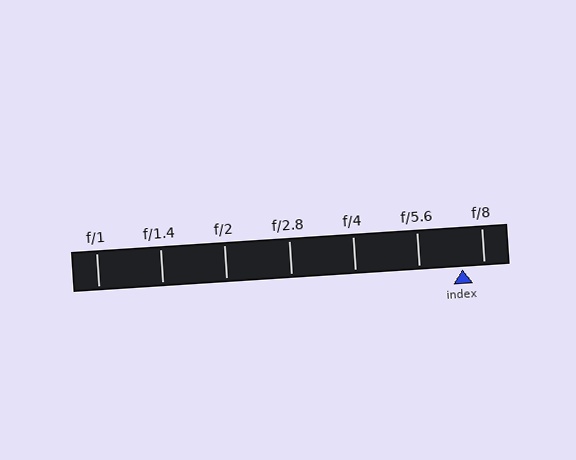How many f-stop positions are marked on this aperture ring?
There are 7 f-stop positions marked.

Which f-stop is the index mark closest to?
The index mark is closest to f/8.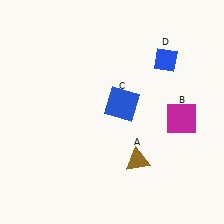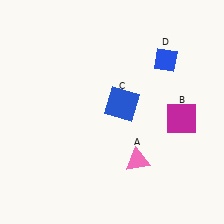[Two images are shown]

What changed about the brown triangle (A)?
In Image 1, A is brown. In Image 2, it changed to pink.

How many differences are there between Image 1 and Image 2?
There is 1 difference between the two images.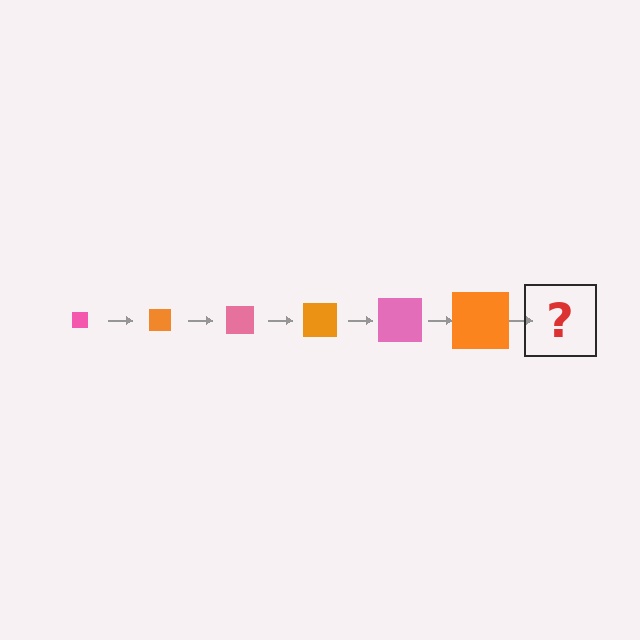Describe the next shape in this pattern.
It should be a pink square, larger than the previous one.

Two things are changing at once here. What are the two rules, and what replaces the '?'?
The two rules are that the square grows larger each step and the color cycles through pink and orange. The '?' should be a pink square, larger than the previous one.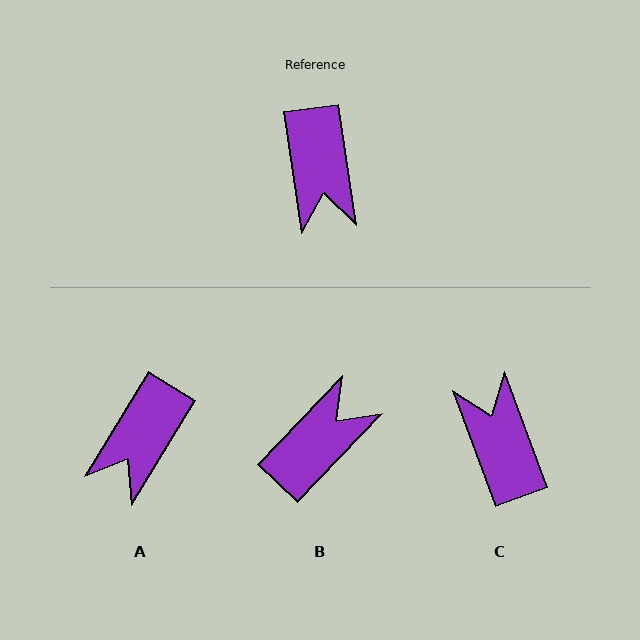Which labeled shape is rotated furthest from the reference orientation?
C, about 168 degrees away.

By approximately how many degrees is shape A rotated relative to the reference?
Approximately 40 degrees clockwise.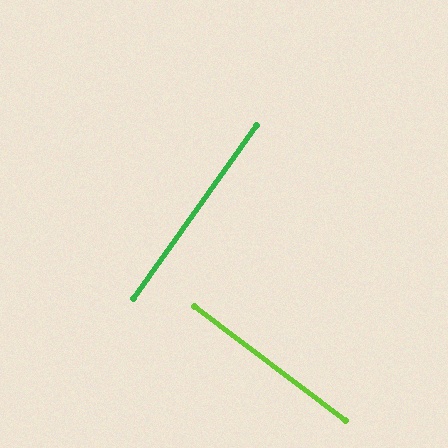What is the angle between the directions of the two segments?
Approximately 88 degrees.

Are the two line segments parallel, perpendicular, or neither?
Perpendicular — they meet at approximately 88°.